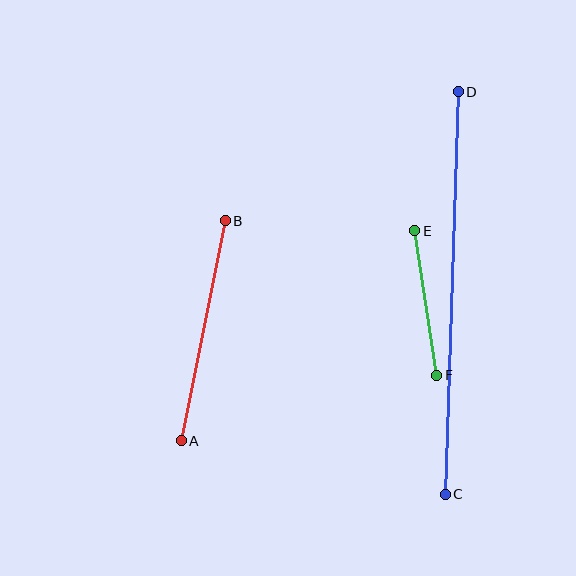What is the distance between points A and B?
The distance is approximately 224 pixels.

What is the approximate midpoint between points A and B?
The midpoint is at approximately (203, 331) pixels.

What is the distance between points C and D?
The distance is approximately 403 pixels.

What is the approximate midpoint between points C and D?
The midpoint is at approximately (452, 293) pixels.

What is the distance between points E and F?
The distance is approximately 146 pixels.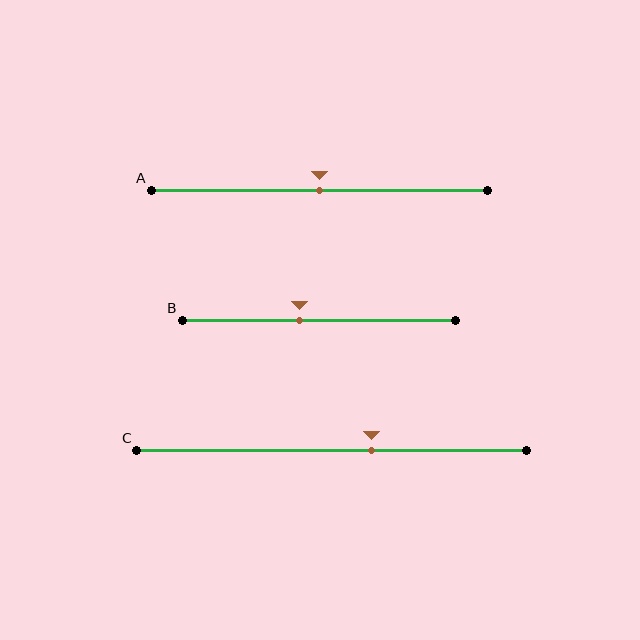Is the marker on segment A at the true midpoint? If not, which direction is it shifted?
Yes, the marker on segment A is at the true midpoint.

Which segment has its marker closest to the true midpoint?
Segment A has its marker closest to the true midpoint.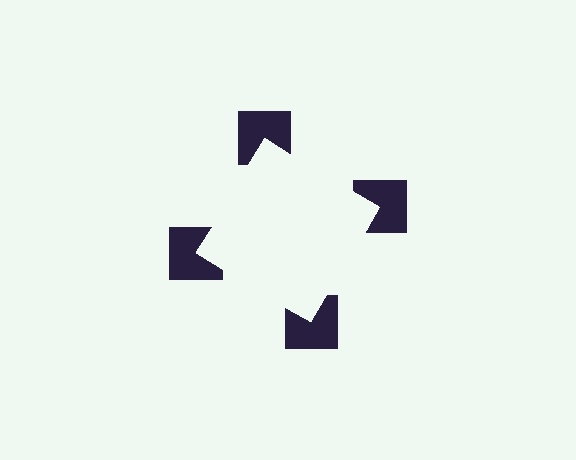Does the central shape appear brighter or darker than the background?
It typically appears slightly brighter than the background, even though no actual brightness change is drawn.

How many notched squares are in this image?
There are 4 — one at each vertex of the illusory square.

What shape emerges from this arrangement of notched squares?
An illusory square — its edges are inferred from the aligned wedge cuts in the notched squares, not physically drawn.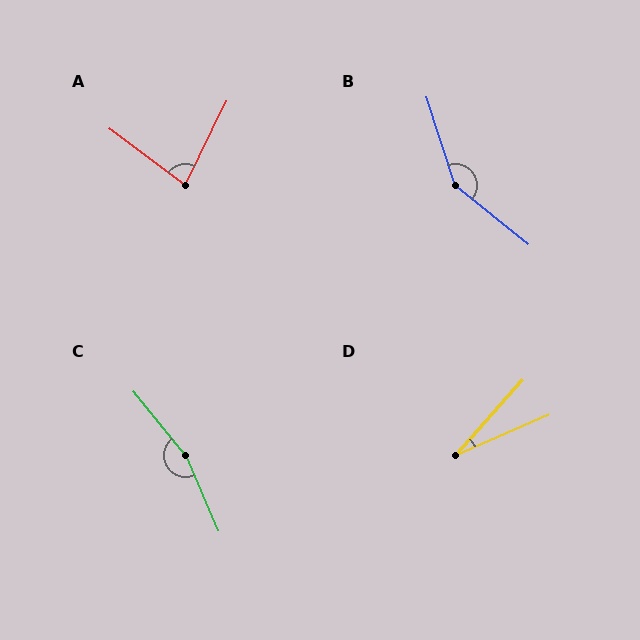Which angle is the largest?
C, at approximately 165 degrees.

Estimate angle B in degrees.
Approximately 147 degrees.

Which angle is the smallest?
D, at approximately 25 degrees.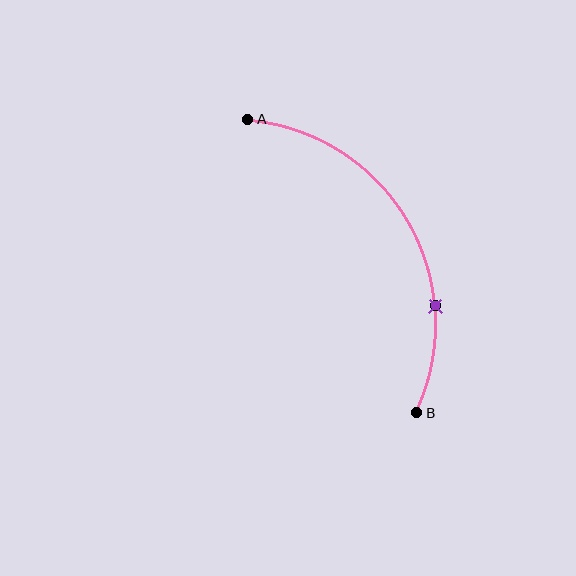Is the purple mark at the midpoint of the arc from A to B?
No. The purple mark lies on the arc but is closer to endpoint B. The arc midpoint would be at the point on the curve equidistant along the arc from both A and B.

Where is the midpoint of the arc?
The arc midpoint is the point on the curve farthest from the straight line joining A and B. It sits to the right of that line.